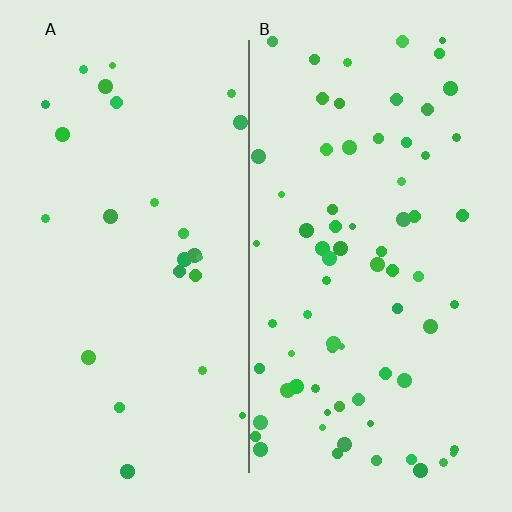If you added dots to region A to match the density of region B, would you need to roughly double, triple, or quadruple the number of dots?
Approximately triple.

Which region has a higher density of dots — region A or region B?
B (the right).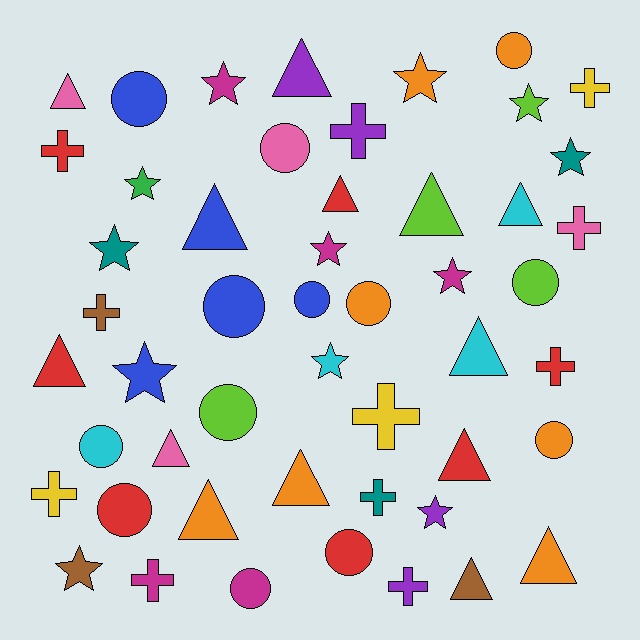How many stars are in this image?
There are 12 stars.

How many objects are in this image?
There are 50 objects.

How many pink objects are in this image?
There are 4 pink objects.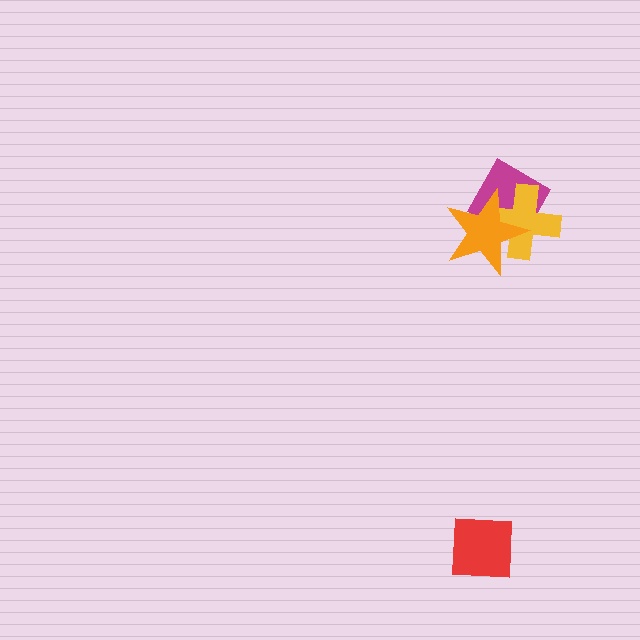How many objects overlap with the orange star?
2 objects overlap with the orange star.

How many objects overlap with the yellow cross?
2 objects overlap with the yellow cross.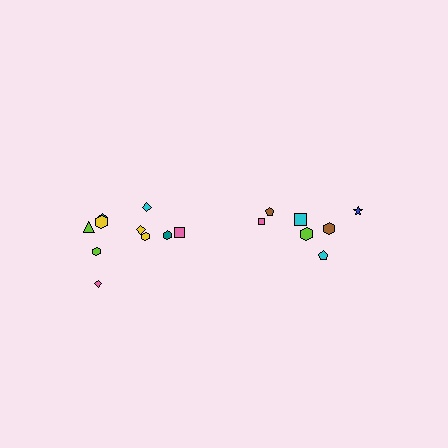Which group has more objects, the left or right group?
The left group.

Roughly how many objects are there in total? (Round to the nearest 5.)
Roughly 15 objects in total.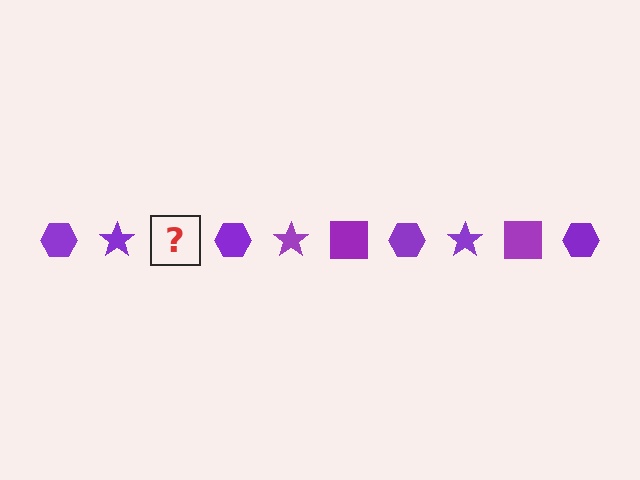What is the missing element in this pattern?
The missing element is a purple square.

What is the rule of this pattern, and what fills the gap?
The rule is that the pattern cycles through hexagon, star, square shapes in purple. The gap should be filled with a purple square.